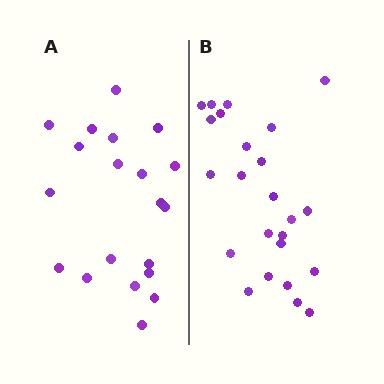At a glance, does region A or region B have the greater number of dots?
Region B (the right region) has more dots.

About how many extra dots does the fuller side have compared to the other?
Region B has about 4 more dots than region A.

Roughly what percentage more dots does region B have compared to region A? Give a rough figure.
About 20% more.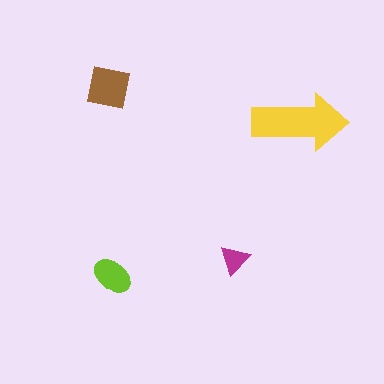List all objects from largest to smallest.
The yellow arrow, the brown square, the lime ellipse, the magenta triangle.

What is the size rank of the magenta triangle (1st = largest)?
4th.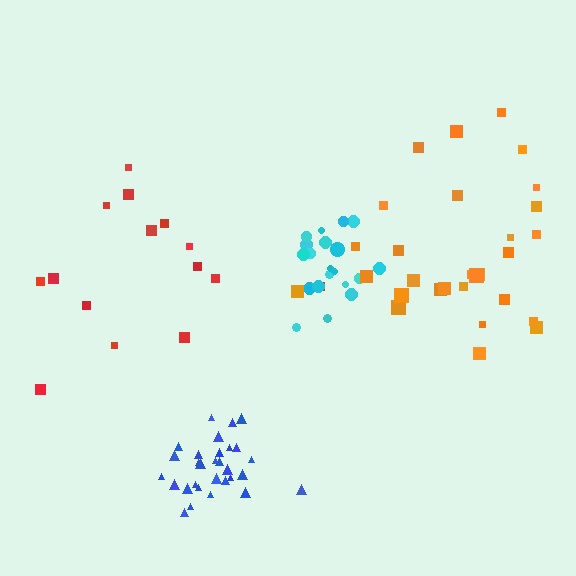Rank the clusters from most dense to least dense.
cyan, blue, orange, red.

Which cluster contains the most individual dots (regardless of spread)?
Blue (30).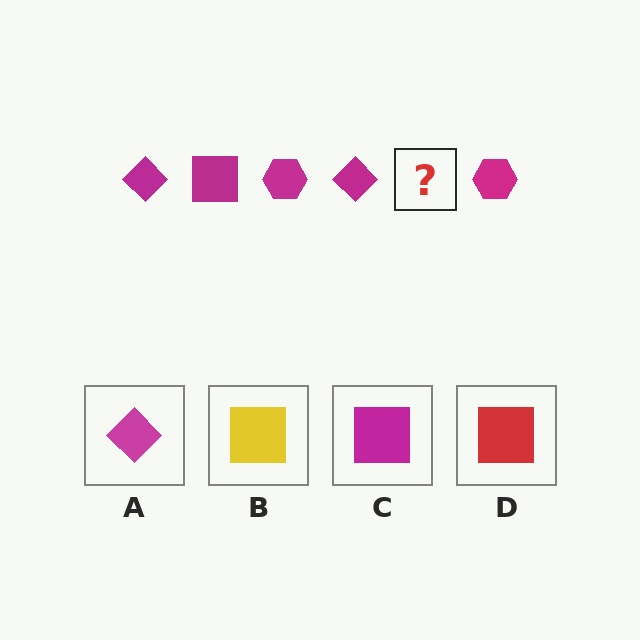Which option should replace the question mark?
Option C.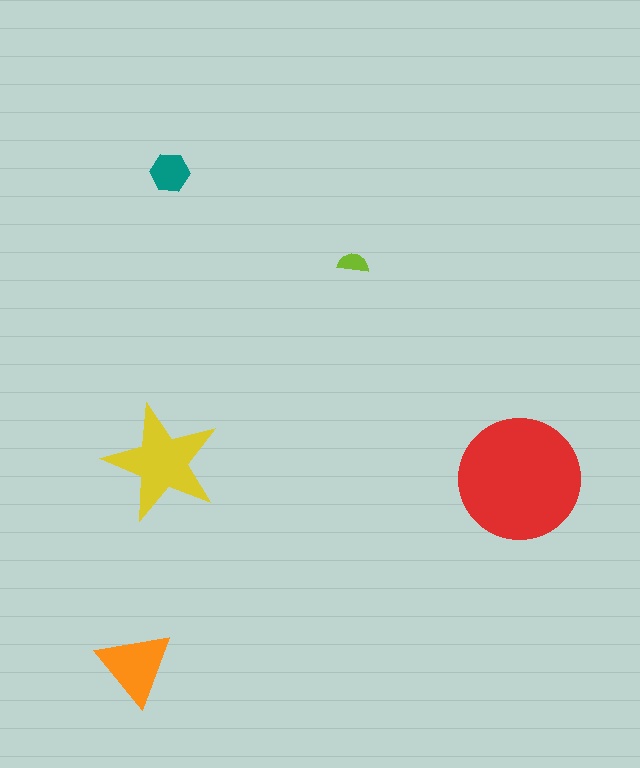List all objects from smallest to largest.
The lime semicircle, the teal hexagon, the orange triangle, the yellow star, the red circle.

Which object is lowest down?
The orange triangle is bottommost.